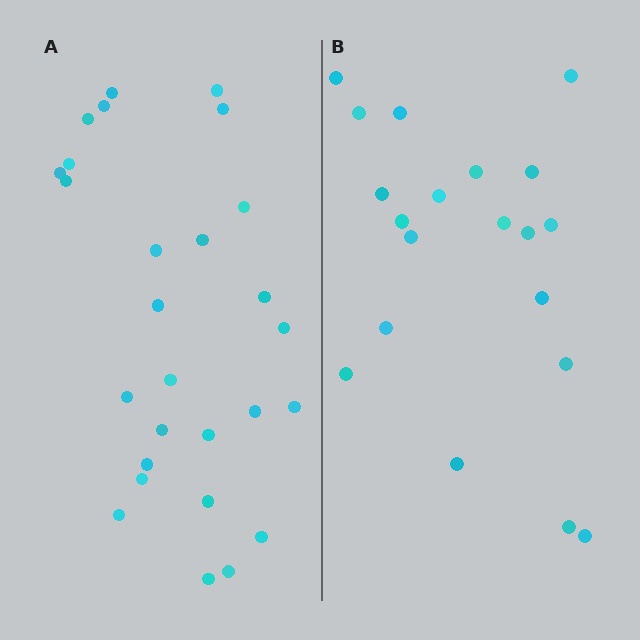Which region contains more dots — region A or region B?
Region A (the left region) has more dots.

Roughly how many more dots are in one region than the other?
Region A has roughly 8 or so more dots than region B.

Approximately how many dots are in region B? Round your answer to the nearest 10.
About 20 dots.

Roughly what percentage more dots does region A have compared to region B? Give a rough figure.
About 35% more.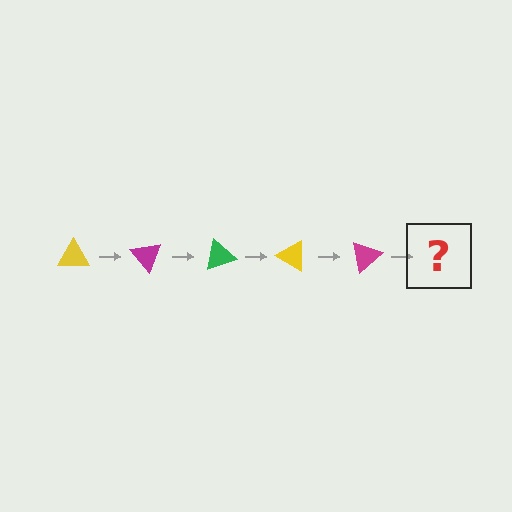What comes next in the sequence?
The next element should be a green triangle, rotated 250 degrees from the start.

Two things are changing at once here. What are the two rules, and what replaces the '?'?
The two rules are that it rotates 50 degrees each step and the color cycles through yellow, magenta, and green. The '?' should be a green triangle, rotated 250 degrees from the start.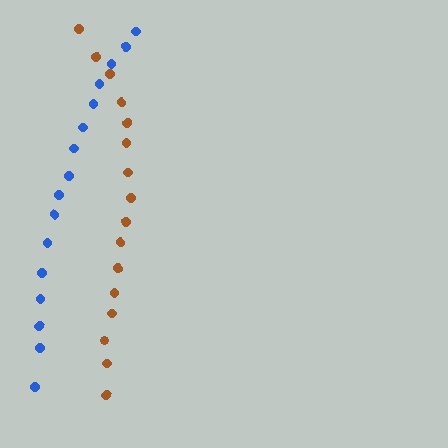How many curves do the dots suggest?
There are 2 distinct paths.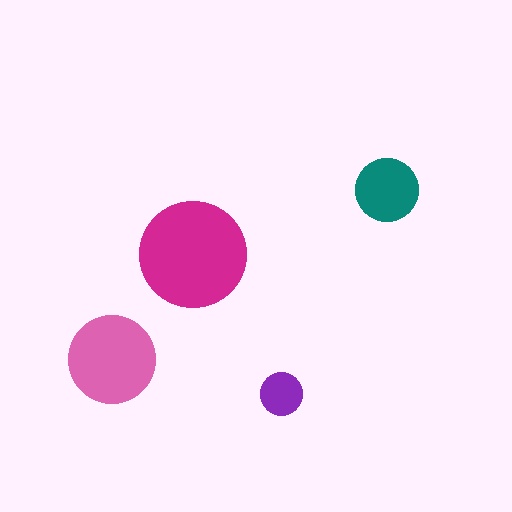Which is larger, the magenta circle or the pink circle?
The magenta one.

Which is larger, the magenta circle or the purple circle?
The magenta one.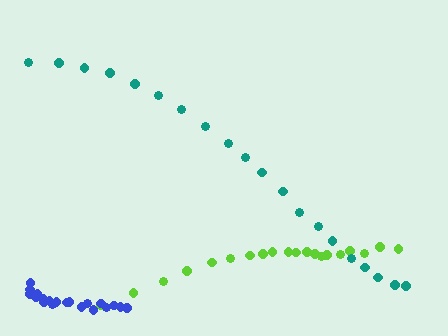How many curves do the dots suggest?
There are 3 distinct paths.